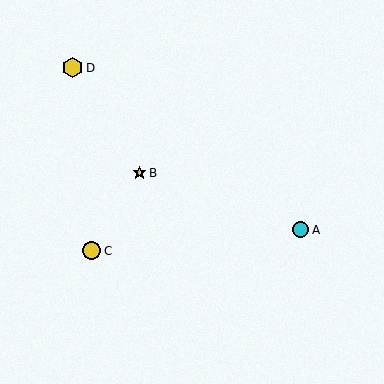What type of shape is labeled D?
Shape D is a yellow hexagon.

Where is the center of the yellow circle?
The center of the yellow circle is at (91, 251).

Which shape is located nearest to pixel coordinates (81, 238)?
The yellow circle (labeled C) at (91, 251) is nearest to that location.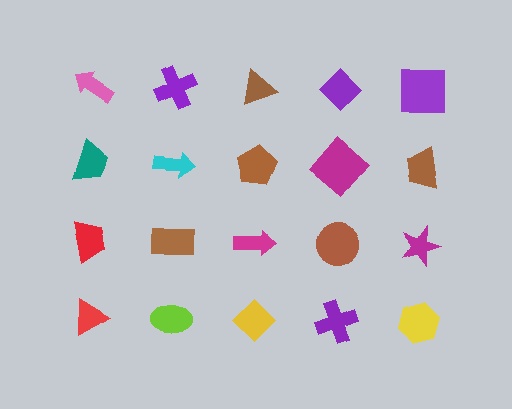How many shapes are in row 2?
5 shapes.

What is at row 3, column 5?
A magenta star.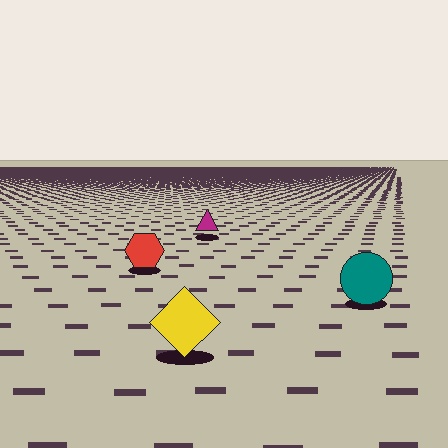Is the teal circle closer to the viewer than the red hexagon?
Yes. The teal circle is closer — you can tell from the texture gradient: the ground texture is coarser near it.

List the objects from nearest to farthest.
From nearest to farthest: the yellow diamond, the teal circle, the red hexagon, the magenta triangle.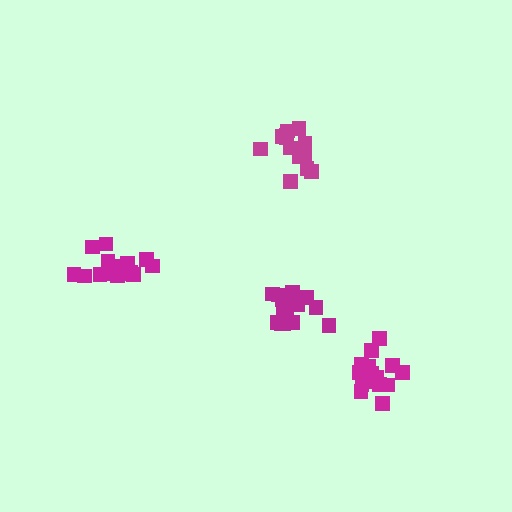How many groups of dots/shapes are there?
There are 4 groups.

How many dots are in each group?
Group 1: 20 dots, Group 2: 17 dots, Group 3: 20 dots, Group 4: 14 dots (71 total).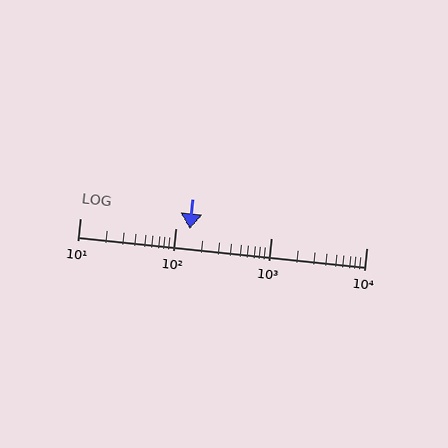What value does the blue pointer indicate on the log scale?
The pointer indicates approximately 140.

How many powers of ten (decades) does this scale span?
The scale spans 3 decades, from 10 to 10000.